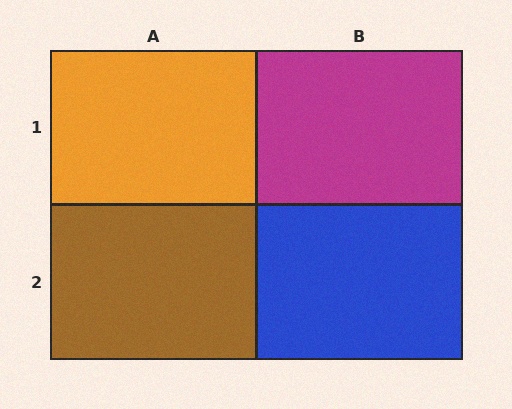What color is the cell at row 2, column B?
Blue.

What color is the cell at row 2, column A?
Brown.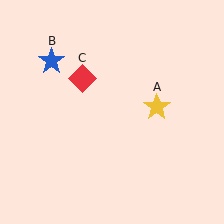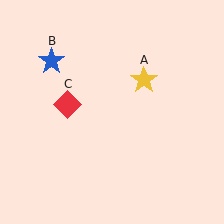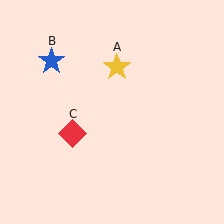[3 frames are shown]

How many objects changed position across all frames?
2 objects changed position: yellow star (object A), red diamond (object C).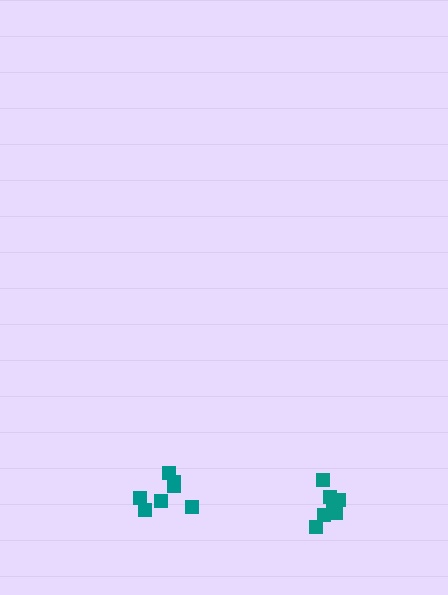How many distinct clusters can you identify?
There are 2 distinct clusters.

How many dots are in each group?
Group 1: 7 dots, Group 2: 7 dots (14 total).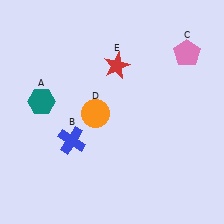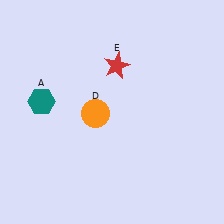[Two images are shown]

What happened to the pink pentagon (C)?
The pink pentagon (C) was removed in Image 2. It was in the top-right area of Image 1.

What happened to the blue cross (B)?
The blue cross (B) was removed in Image 2. It was in the bottom-left area of Image 1.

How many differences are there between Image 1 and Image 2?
There are 2 differences between the two images.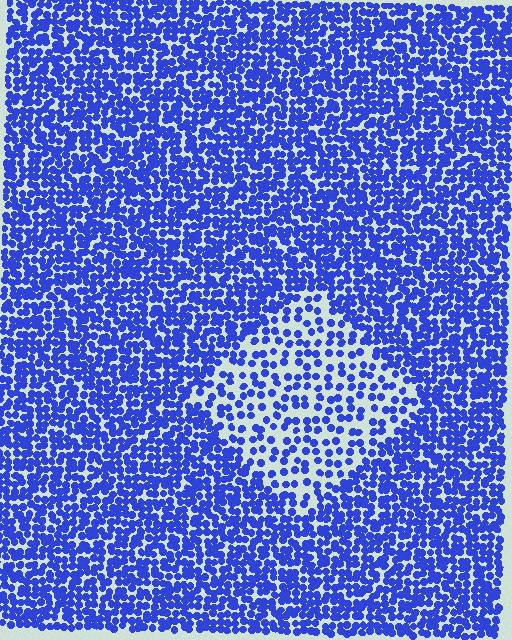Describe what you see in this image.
The image contains small blue elements arranged at two different densities. A diamond-shaped region is visible where the elements are less densely packed than the surrounding area.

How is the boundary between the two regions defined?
The boundary is defined by a change in element density (approximately 2.1x ratio). All elements are the same color, size, and shape.